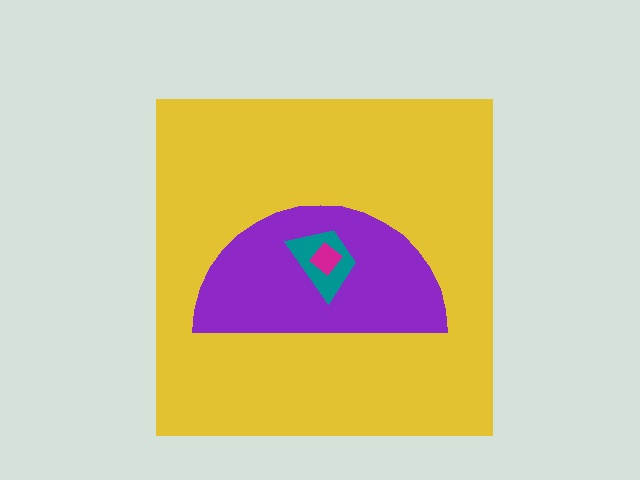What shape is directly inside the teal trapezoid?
The magenta diamond.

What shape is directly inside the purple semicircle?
The teal trapezoid.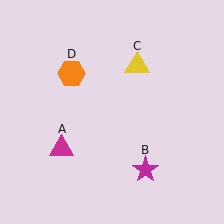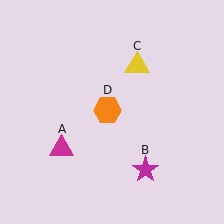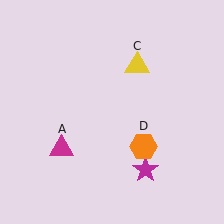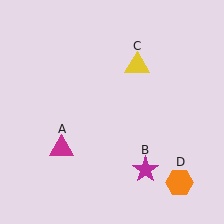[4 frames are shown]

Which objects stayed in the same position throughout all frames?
Magenta triangle (object A) and magenta star (object B) and yellow triangle (object C) remained stationary.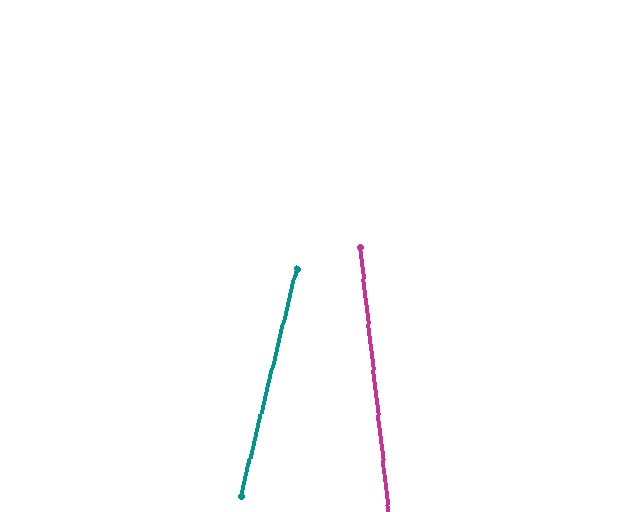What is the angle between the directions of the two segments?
Approximately 20 degrees.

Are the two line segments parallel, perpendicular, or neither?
Neither parallel nor perpendicular — they differ by about 20°.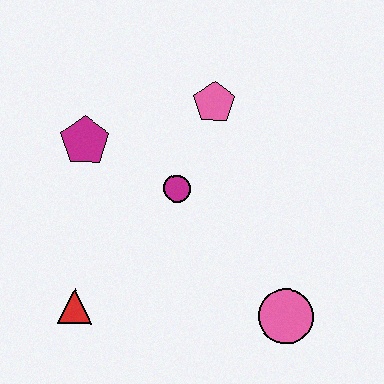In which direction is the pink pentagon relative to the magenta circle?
The pink pentagon is above the magenta circle.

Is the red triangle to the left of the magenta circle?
Yes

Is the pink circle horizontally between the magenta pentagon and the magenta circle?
No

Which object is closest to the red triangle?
The magenta circle is closest to the red triangle.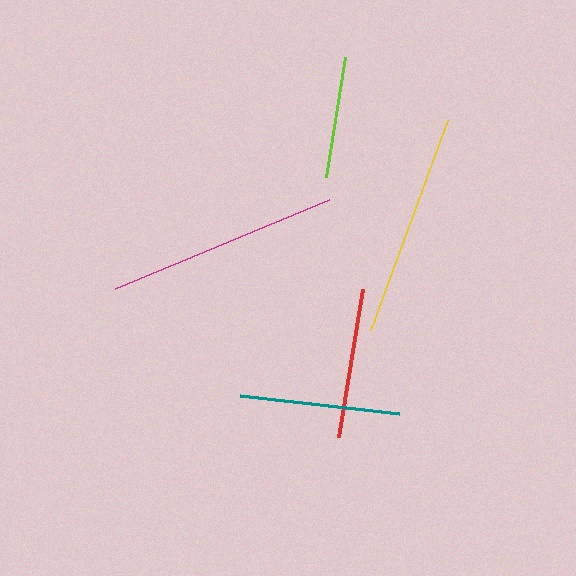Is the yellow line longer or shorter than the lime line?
The yellow line is longer than the lime line.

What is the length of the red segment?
The red segment is approximately 149 pixels long.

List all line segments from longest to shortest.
From longest to shortest: magenta, yellow, teal, red, lime.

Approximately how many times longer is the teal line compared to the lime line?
The teal line is approximately 1.3 times the length of the lime line.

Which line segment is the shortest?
The lime line is the shortest at approximately 122 pixels.